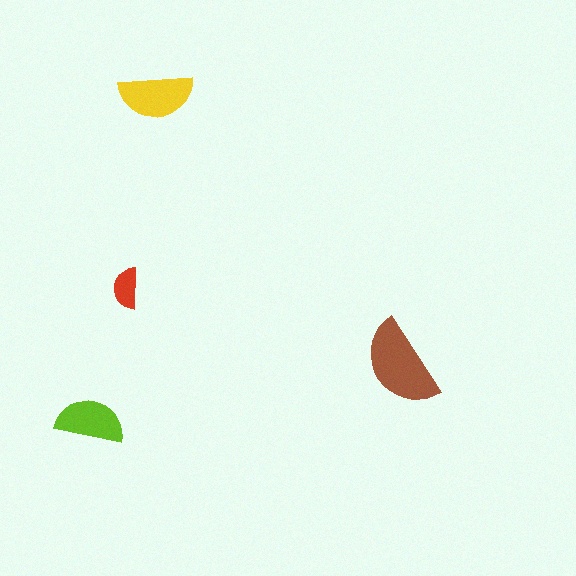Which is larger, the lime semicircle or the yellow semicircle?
The yellow one.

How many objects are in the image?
There are 4 objects in the image.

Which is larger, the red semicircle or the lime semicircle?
The lime one.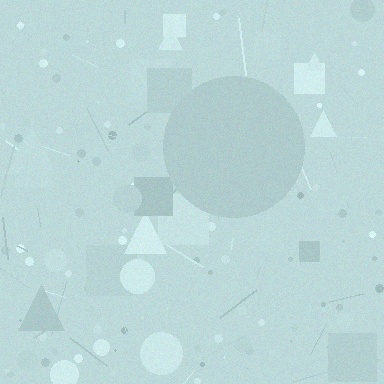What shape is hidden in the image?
A circle is hidden in the image.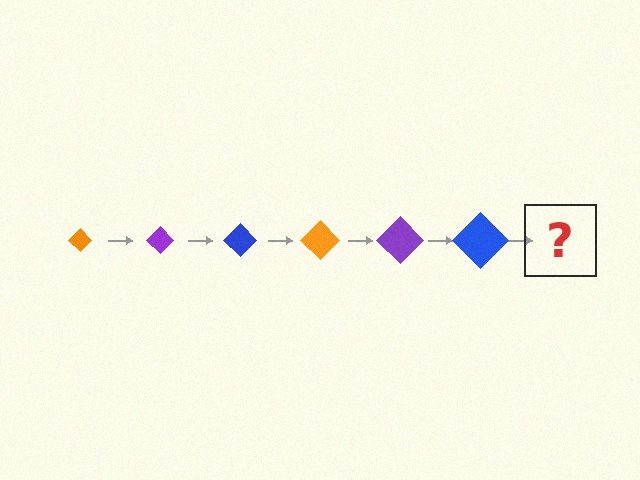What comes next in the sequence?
The next element should be an orange diamond, larger than the previous one.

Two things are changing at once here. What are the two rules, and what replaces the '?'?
The two rules are that the diamond grows larger each step and the color cycles through orange, purple, and blue. The '?' should be an orange diamond, larger than the previous one.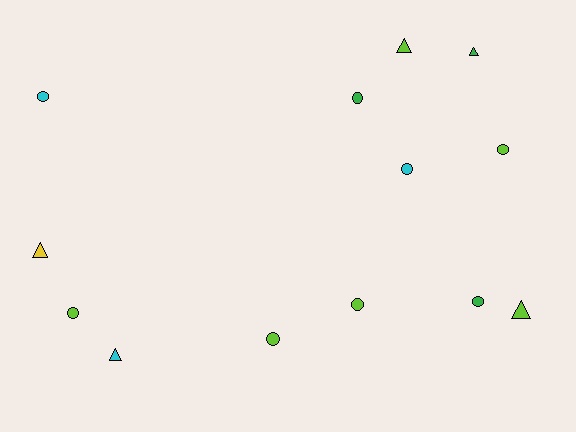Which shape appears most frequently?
Circle, with 8 objects.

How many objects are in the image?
There are 13 objects.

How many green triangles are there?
There is 1 green triangle.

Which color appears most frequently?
Lime, with 6 objects.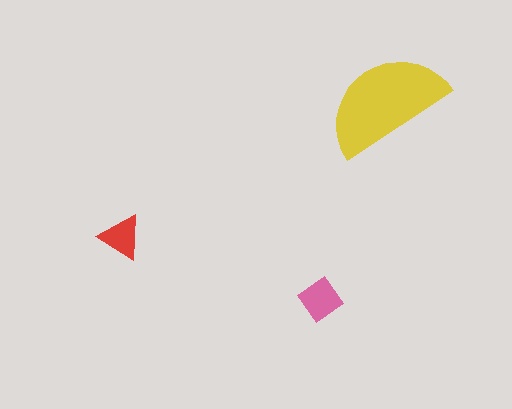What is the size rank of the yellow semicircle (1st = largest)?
1st.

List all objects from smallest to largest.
The red triangle, the pink diamond, the yellow semicircle.